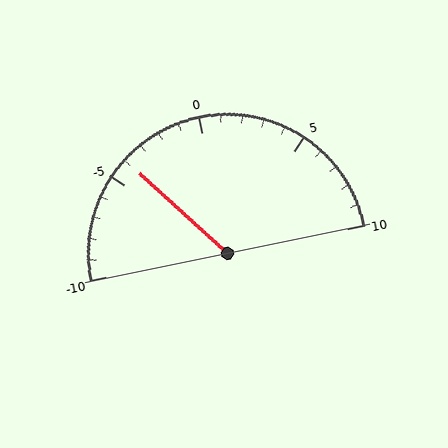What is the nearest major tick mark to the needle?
The nearest major tick mark is -5.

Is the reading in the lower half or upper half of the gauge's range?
The reading is in the lower half of the range (-10 to 10).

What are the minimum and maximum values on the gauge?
The gauge ranges from -10 to 10.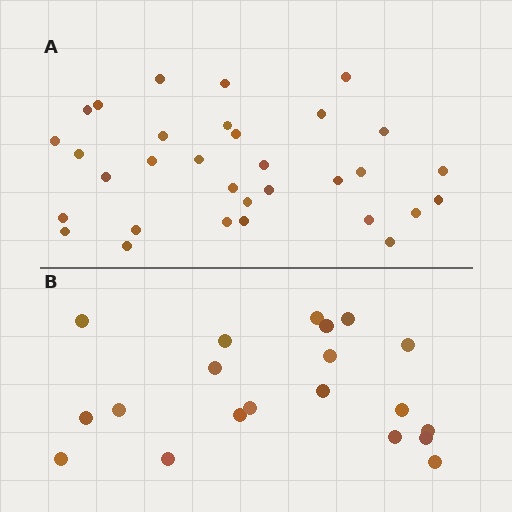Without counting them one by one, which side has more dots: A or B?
Region A (the top region) has more dots.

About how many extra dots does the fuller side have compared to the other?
Region A has roughly 12 or so more dots than region B.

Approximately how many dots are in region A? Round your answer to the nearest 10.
About 30 dots. (The exact count is 32, which rounds to 30.)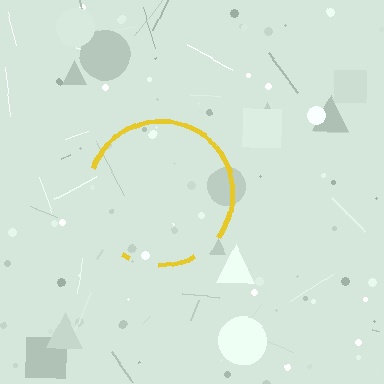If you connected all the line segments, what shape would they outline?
They would outline a circle.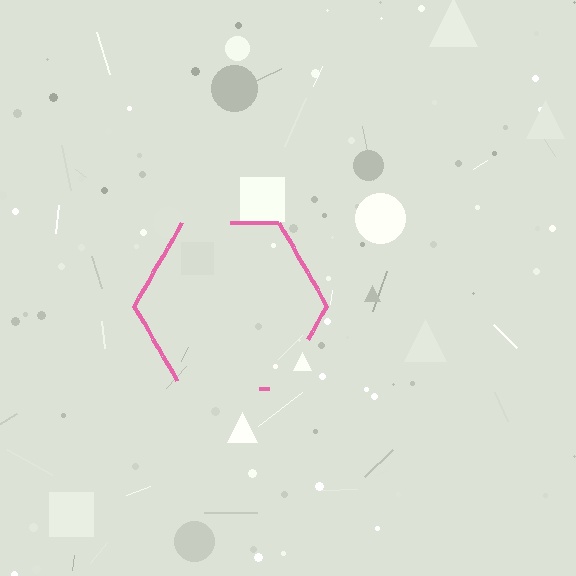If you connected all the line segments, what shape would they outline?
They would outline a hexagon.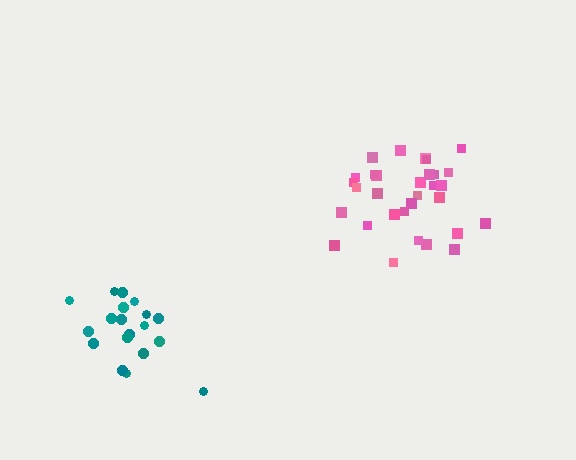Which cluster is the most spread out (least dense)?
Pink.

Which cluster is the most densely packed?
Teal.